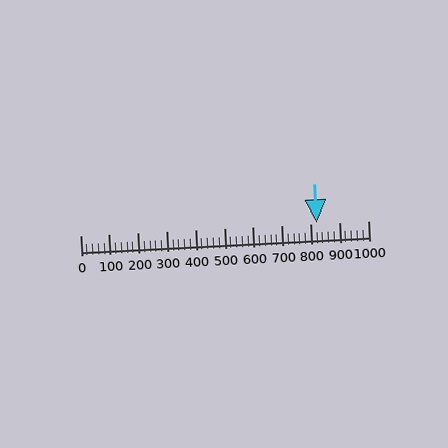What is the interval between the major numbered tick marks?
The major tick marks are spaced 100 units apart.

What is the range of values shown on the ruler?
The ruler shows values from 0 to 1000.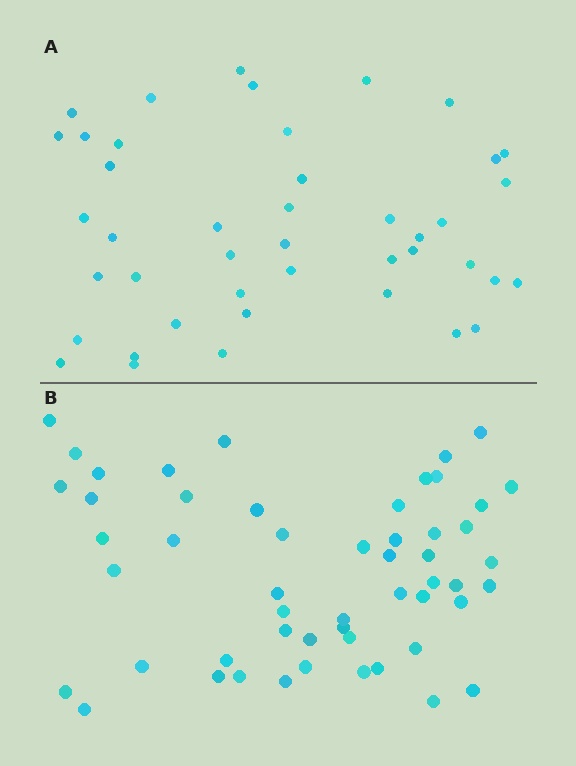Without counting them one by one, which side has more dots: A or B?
Region B (the bottom region) has more dots.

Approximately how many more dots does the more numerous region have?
Region B has roughly 10 or so more dots than region A.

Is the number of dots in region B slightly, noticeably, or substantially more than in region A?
Region B has only slightly more — the two regions are fairly close. The ratio is roughly 1.2 to 1.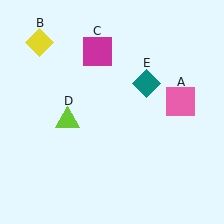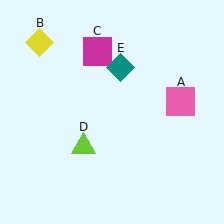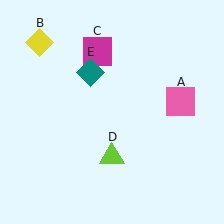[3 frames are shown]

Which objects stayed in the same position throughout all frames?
Pink square (object A) and yellow diamond (object B) and magenta square (object C) remained stationary.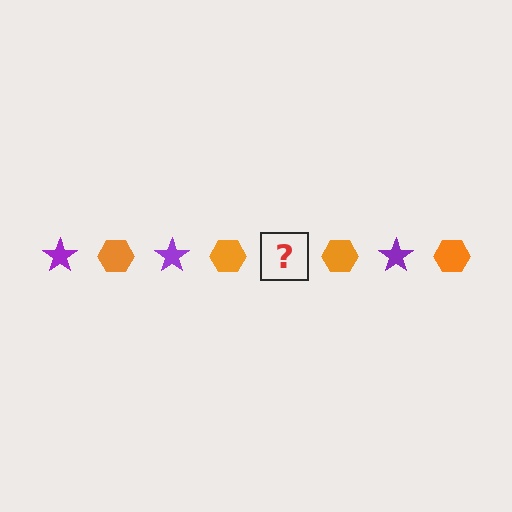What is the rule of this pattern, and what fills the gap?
The rule is that the pattern alternates between purple star and orange hexagon. The gap should be filled with a purple star.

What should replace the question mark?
The question mark should be replaced with a purple star.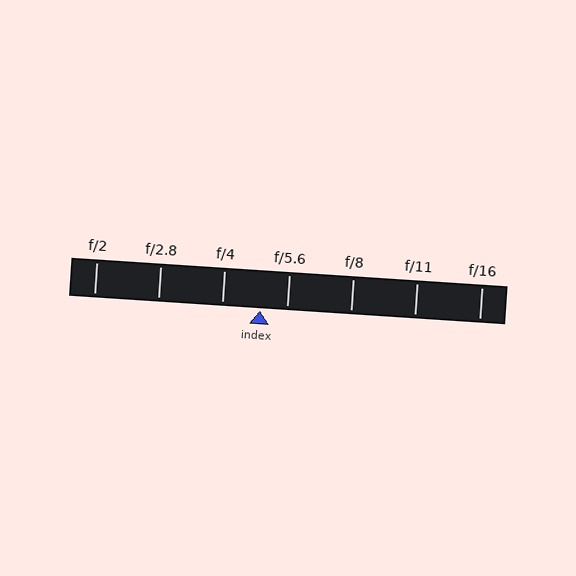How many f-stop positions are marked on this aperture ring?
There are 7 f-stop positions marked.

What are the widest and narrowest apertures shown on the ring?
The widest aperture shown is f/2 and the narrowest is f/16.